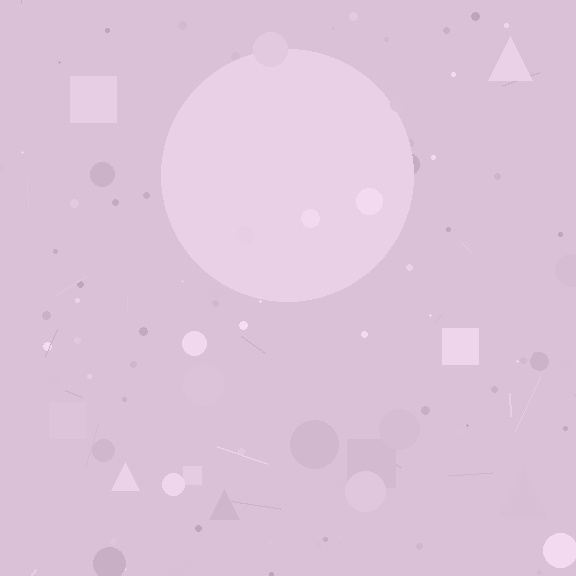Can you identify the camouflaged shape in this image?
The camouflaged shape is a circle.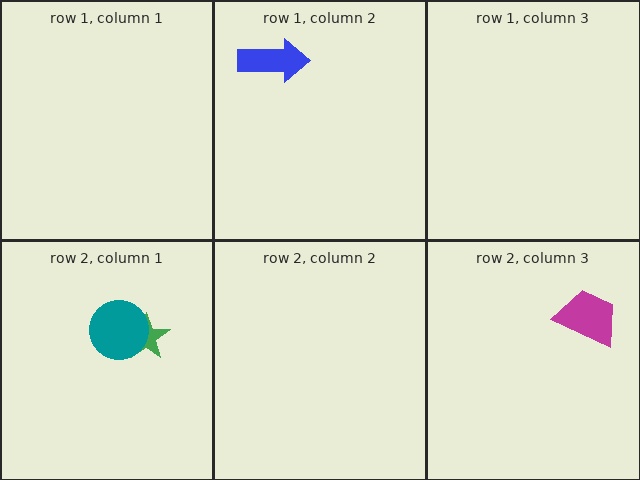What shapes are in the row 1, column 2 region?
The blue arrow.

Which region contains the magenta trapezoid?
The row 2, column 3 region.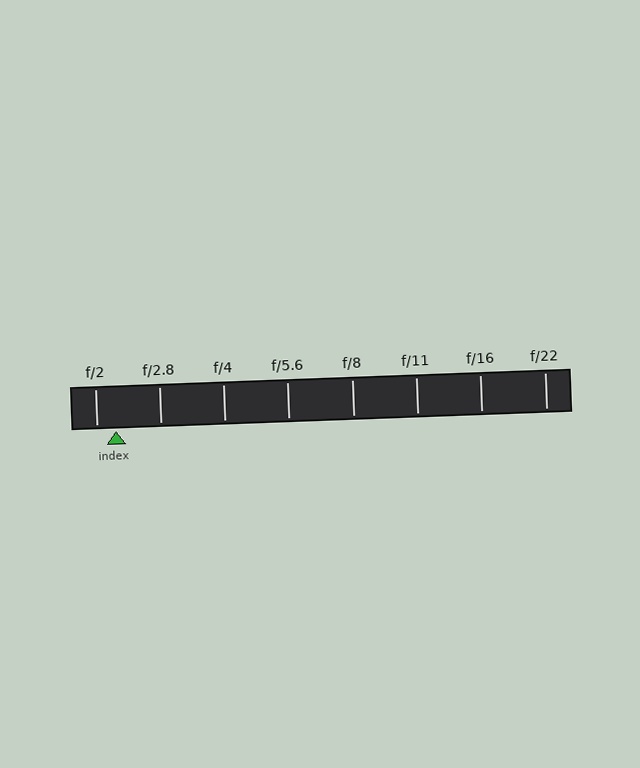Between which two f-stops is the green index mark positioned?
The index mark is between f/2 and f/2.8.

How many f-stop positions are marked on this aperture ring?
There are 8 f-stop positions marked.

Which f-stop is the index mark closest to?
The index mark is closest to f/2.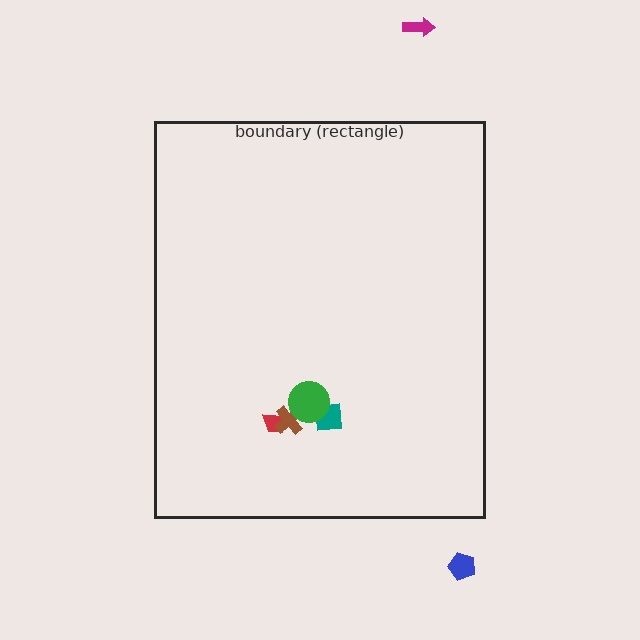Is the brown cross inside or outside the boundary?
Inside.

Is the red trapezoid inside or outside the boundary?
Inside.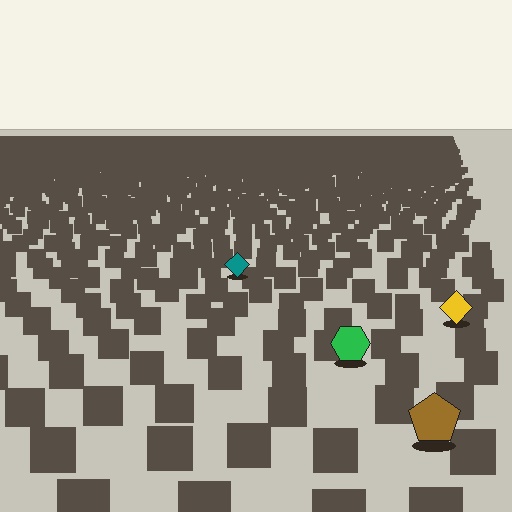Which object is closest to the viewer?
The brown pentagon is closest. The texture marks near it are larger and more spread out.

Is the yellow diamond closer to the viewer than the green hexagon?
No. The green hexagon is closer — you can tell from the texture gradient: the ground texture is coarser near it.